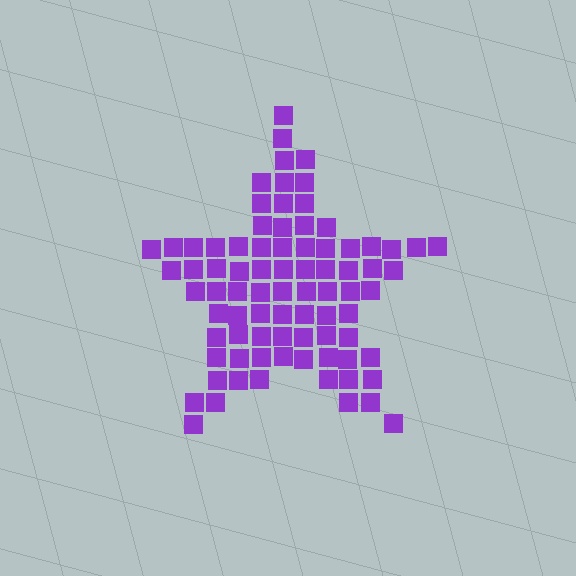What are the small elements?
The small elements are squares.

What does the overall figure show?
The overall figure shows a star.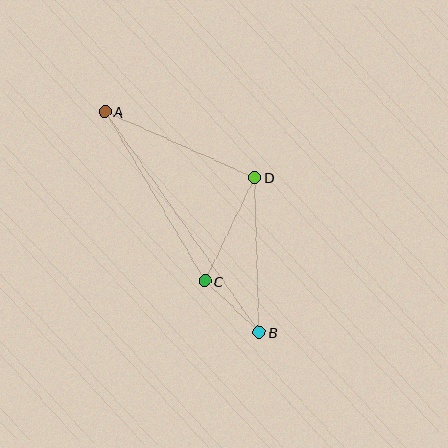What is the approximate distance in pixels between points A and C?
The distance between A and C is approximately 197 pixels.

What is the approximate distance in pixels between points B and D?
The distance between B and D is approximately 155 pixels.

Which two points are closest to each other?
Points B and C are closest to each other.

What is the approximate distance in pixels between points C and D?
The distance between C and D is approximately 115 pixels.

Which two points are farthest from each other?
Points A and B are farthest from each other.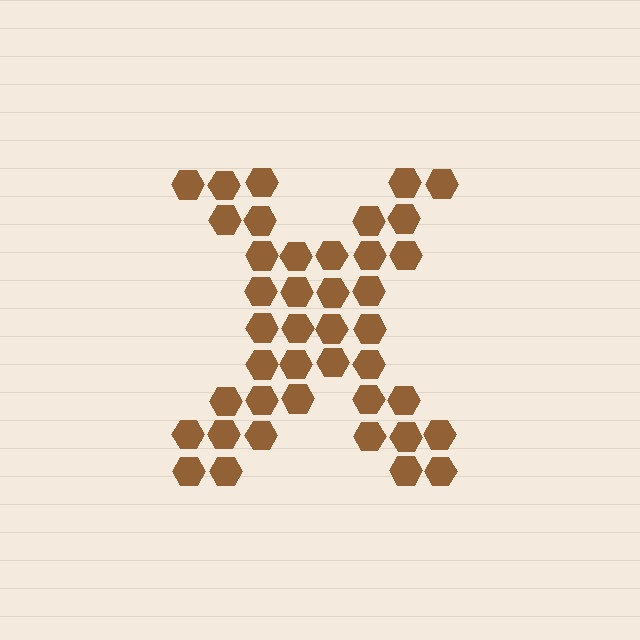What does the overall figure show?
The overall figure shows the letter X.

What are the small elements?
The small elements are hexagons.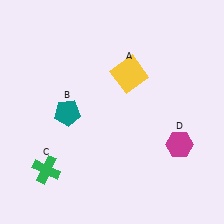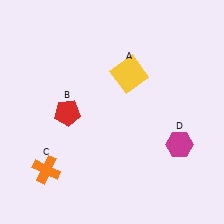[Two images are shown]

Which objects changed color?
B changed from teal to red. C changed from green to orange.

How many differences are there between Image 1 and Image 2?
There are 2 differences between the two images.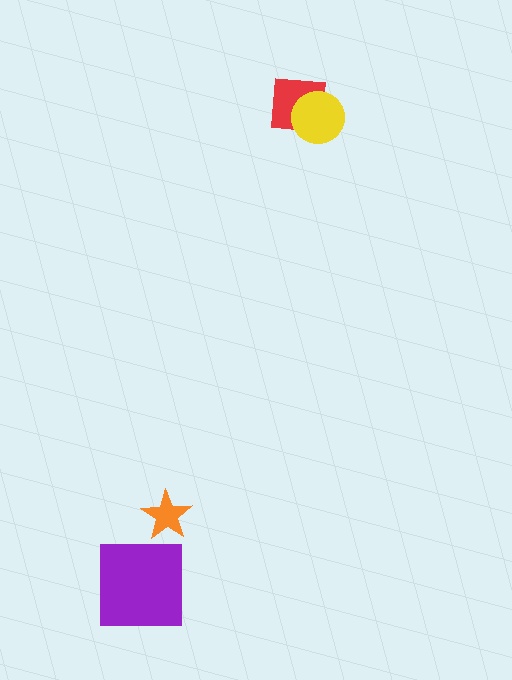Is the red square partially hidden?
Yes, it is partially covered by another shape.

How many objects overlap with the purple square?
0 objects overlap with the purple square.